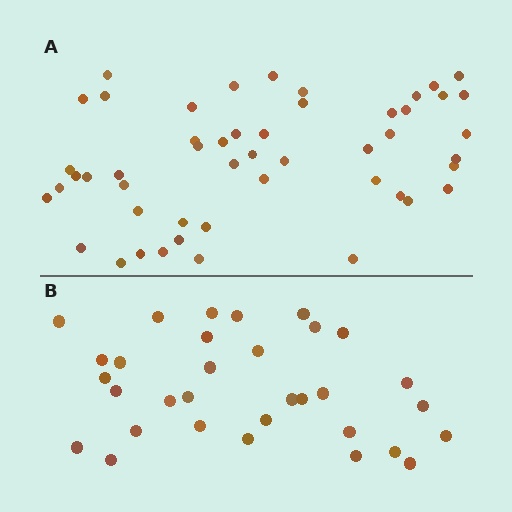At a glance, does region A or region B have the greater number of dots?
Region A (the top region) has more dots.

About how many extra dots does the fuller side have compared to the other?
Region A has approximately 20 more dots than region B.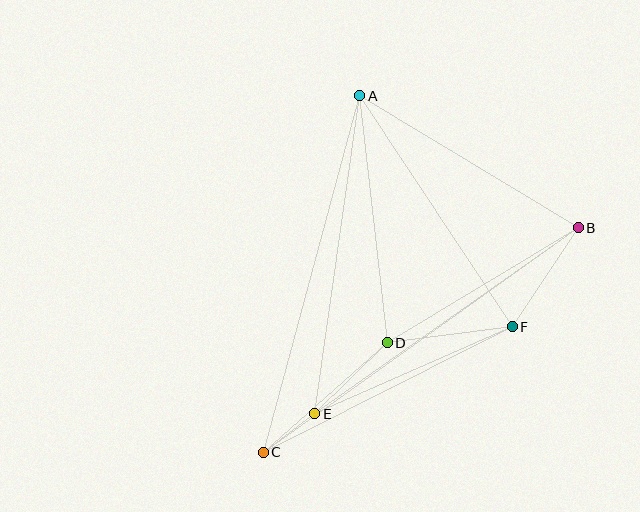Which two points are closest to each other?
Points C and E are closest to each other.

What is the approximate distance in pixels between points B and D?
The distance between B and D is approximately 223 pixels.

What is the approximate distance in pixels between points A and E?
The distance between A and E is approximately 321 pixels.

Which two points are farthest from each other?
Points B and C are farthest from each other.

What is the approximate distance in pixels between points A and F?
The distance between A and F is approximately 277 pixels.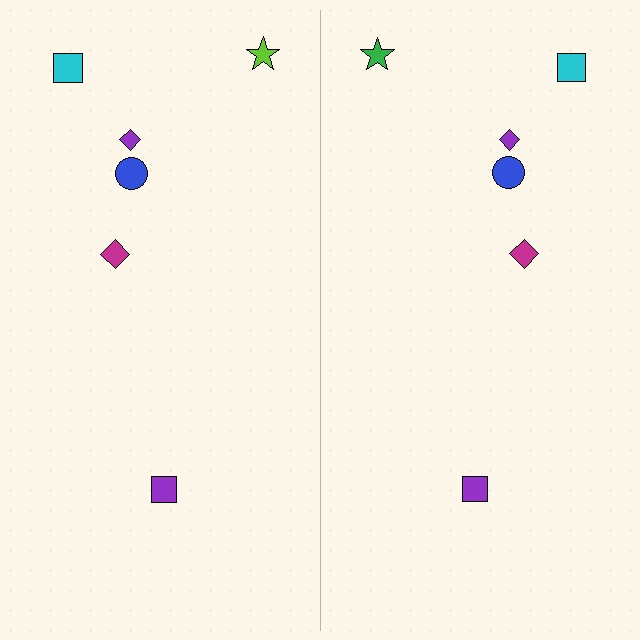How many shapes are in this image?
There are 12 shapes in this image.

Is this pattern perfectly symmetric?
No, the pattern is not perfectly symmetric. The green star on the right side breaks the symmetry — its mirror counterpart is lime.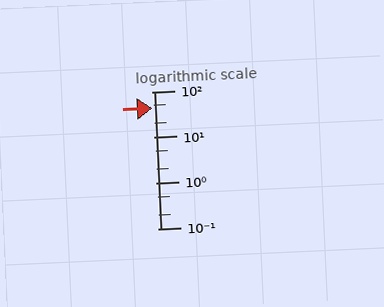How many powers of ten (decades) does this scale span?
The scale spans 3 decades, from 0.1 to 100.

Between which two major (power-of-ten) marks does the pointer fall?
The pointer is between 10 and 100.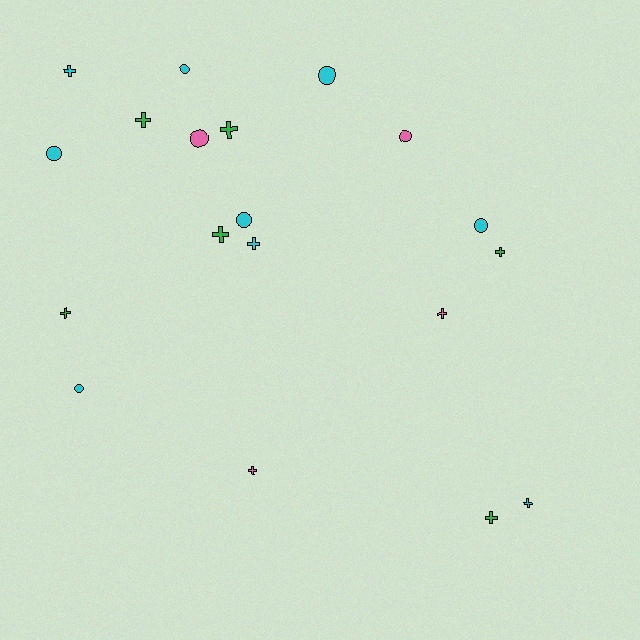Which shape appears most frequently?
Cross, with 11 objects.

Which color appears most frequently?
Cyan, with 9 objects.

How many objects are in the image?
There are 19 objects.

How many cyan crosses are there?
There are 3 cyan crosses.